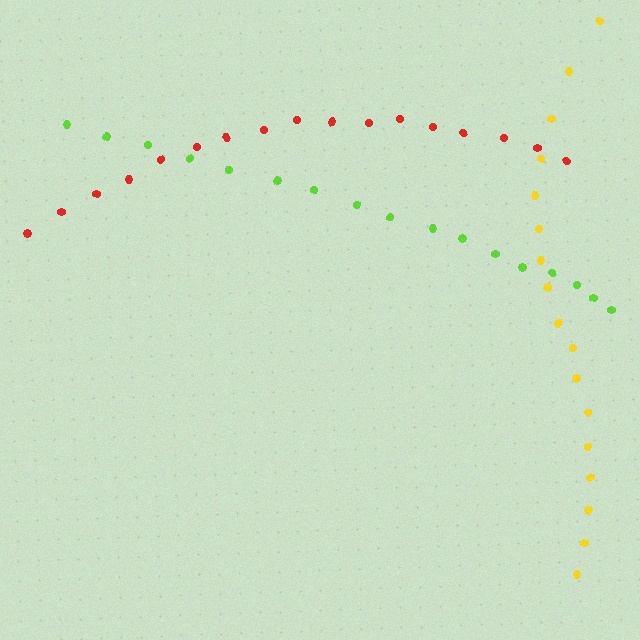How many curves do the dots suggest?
There are 3 distinct paths.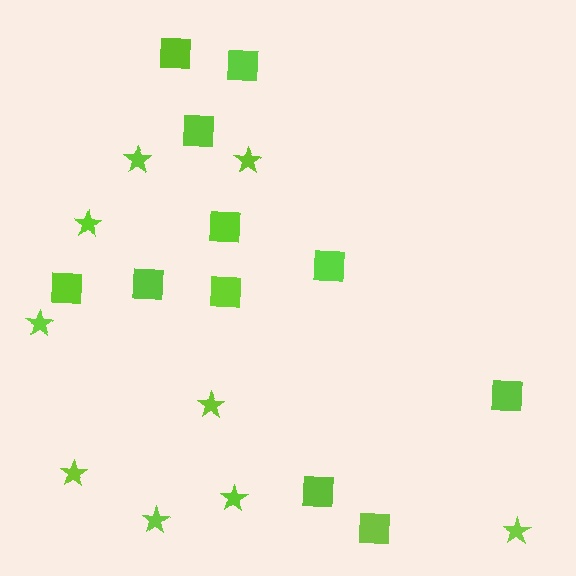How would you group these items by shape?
There are 2 groups: one group of squares (11) and one group of stars (9).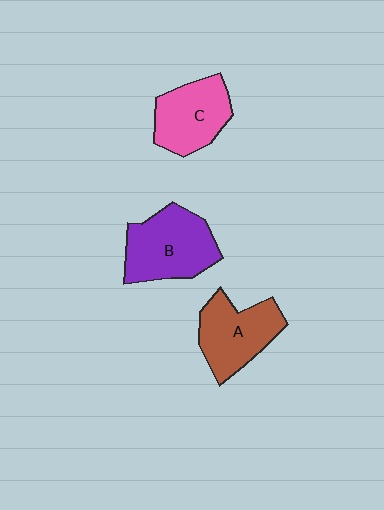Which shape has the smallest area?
Shape C (pink).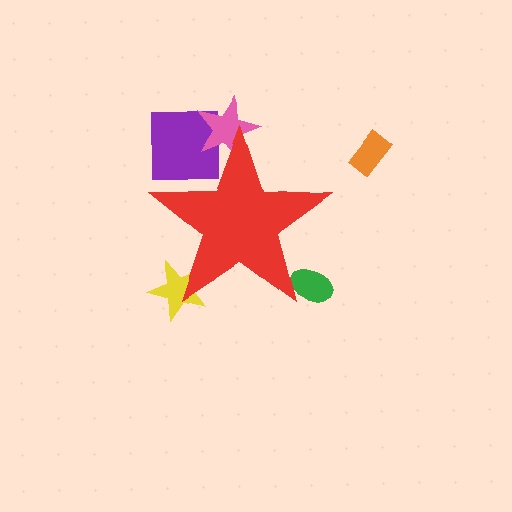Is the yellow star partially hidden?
Yes, the yellow star is partially hidden behind the red star.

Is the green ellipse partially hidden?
Yes, the green ellipse is partially hidden behind the red star.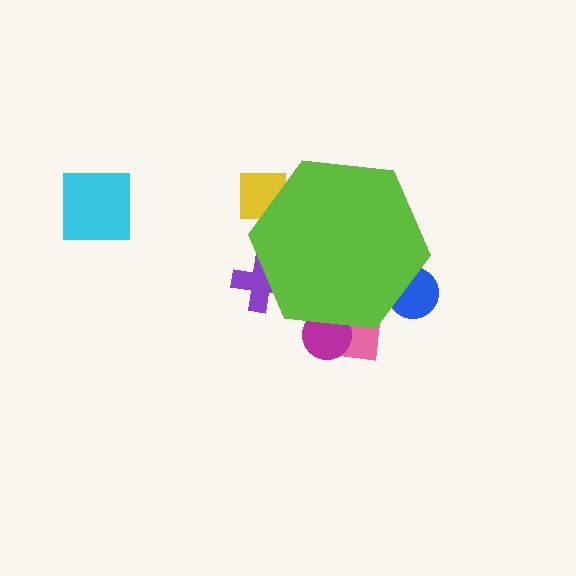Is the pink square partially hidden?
Yes, the pink square is partially hidden behind the lime hexagon.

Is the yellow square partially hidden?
Yes, the yellow square is partially hidden behind the lime hexagon.